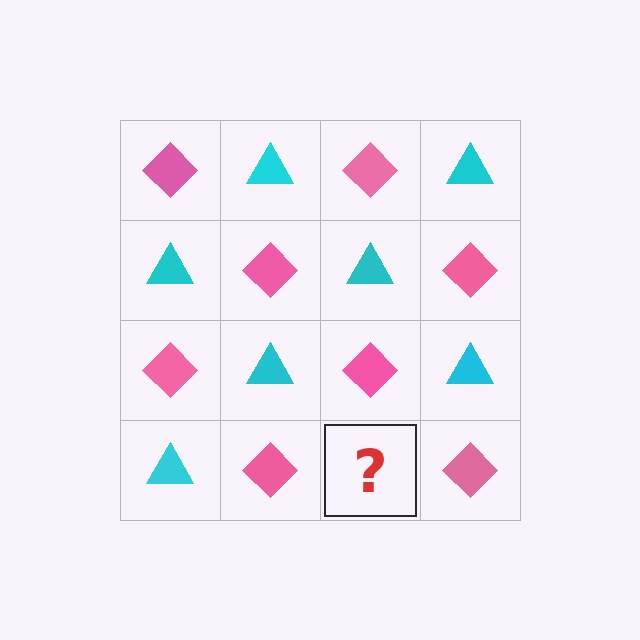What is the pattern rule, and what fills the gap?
The rule is that it alternates pink diamond and cyan triangle in a checkerboard pattern. The gap should be filled with a cyan triangle.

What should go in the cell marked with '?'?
The missing cell should contain a cyan triangle.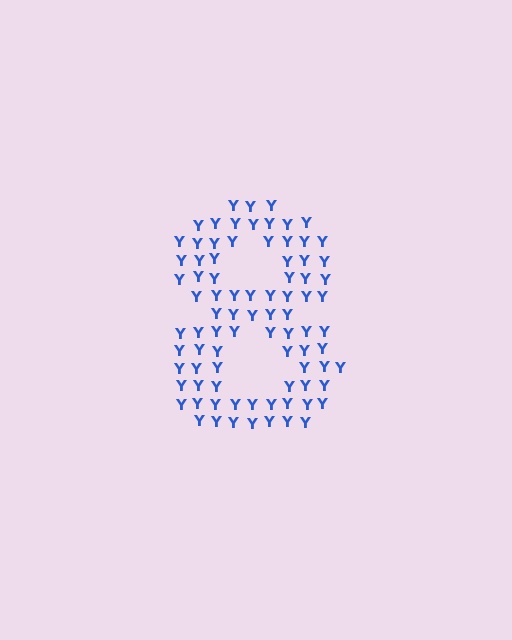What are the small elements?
The small elements are letter Y's.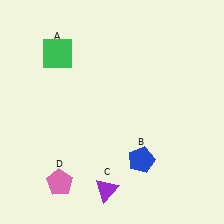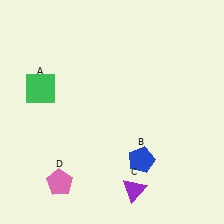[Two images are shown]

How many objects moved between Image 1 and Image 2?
2 objects moved between the two images.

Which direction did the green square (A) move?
The green square (A) moved down.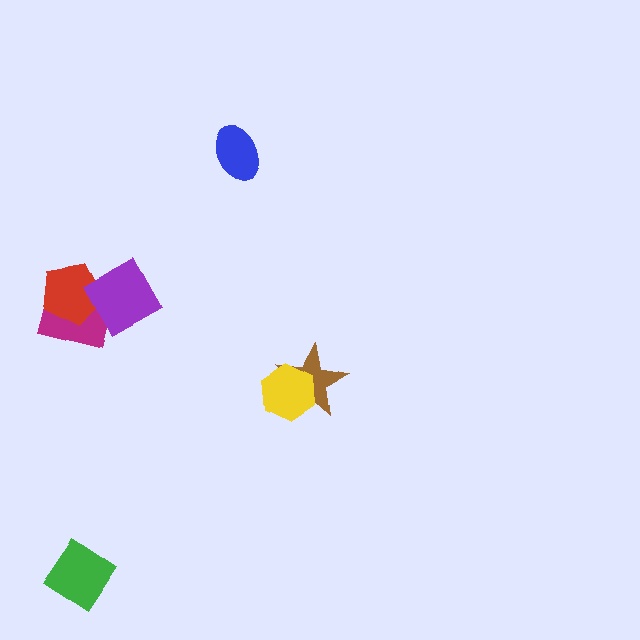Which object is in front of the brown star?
The yellow hexagon is in front of the brown star.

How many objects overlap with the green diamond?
0 objects overlap with the green diamond.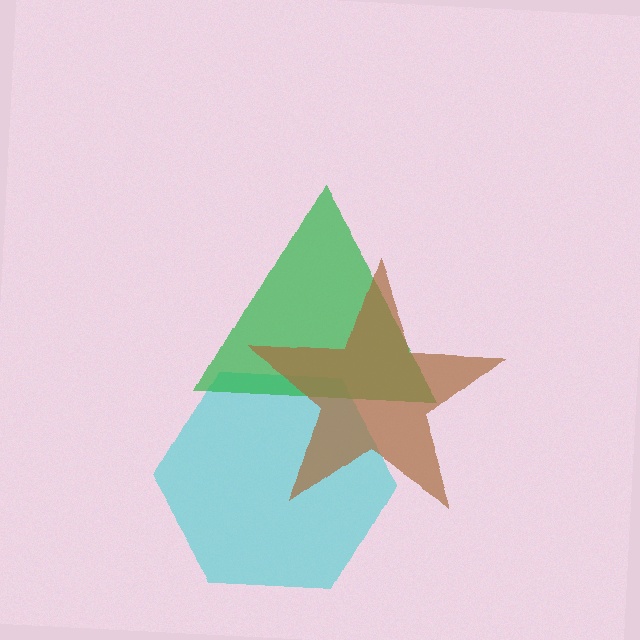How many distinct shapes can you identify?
There are 3 distinct shapes: a cyan hexagon, a green triangle, a brown star.